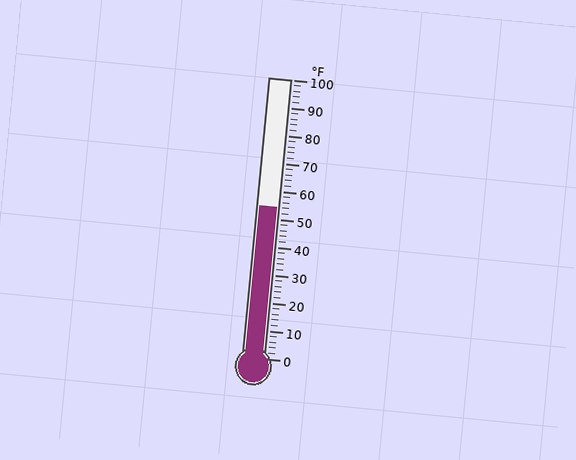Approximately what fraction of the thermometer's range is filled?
The thermometer is filled to approximately 55% of its range.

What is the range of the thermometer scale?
The thermometer scale ranges from 0°F to 100°F.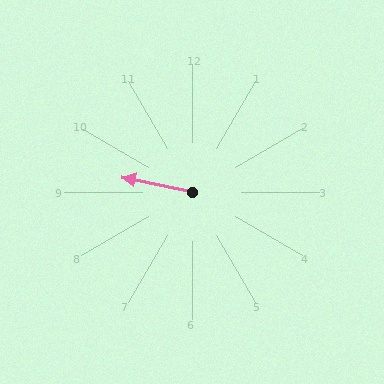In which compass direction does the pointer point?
West.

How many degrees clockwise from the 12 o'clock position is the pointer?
Approximately 282 degrees.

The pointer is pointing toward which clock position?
Roughly 9 o'clock.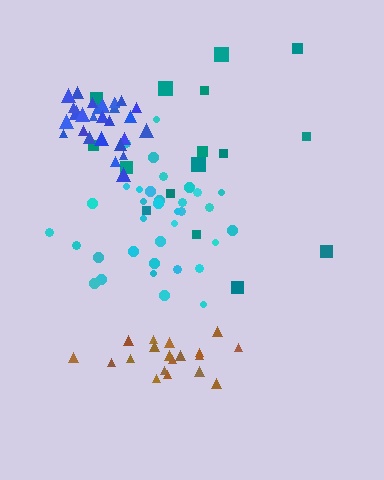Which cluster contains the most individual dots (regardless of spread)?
Cyan (35).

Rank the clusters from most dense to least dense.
blue, brown, cyan, teal.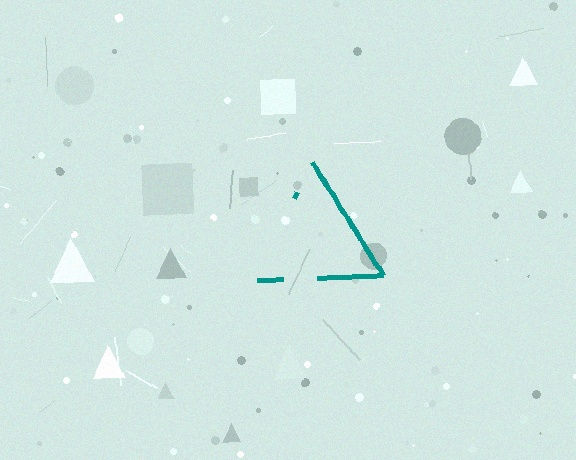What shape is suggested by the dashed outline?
The dashed outline suggests a triangle.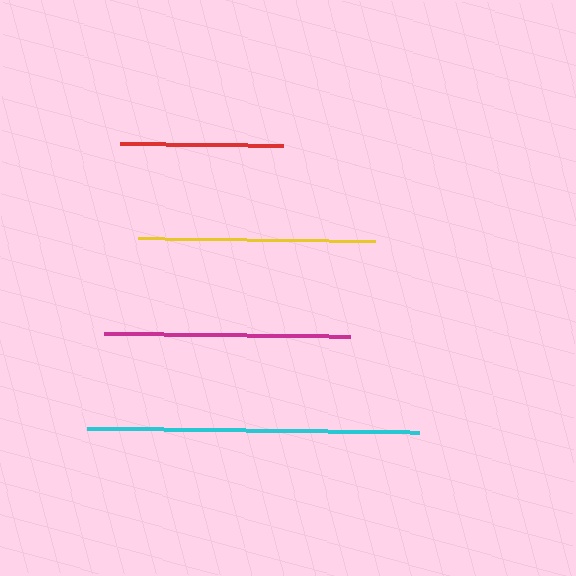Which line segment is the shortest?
The red line is the shortest at approximately 163 pixels.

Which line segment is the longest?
The cyan line is the longest at approximately 332 pixels.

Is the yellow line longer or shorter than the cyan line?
The cyan line is longer than the yellow line.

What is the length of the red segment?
The red segment is approximately 163 pixels long.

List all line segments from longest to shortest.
From longest to shortest: cyan, magenta, yellow, red.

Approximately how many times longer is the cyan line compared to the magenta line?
The cyan line is approximately 1.4 times the length of the magenta line.